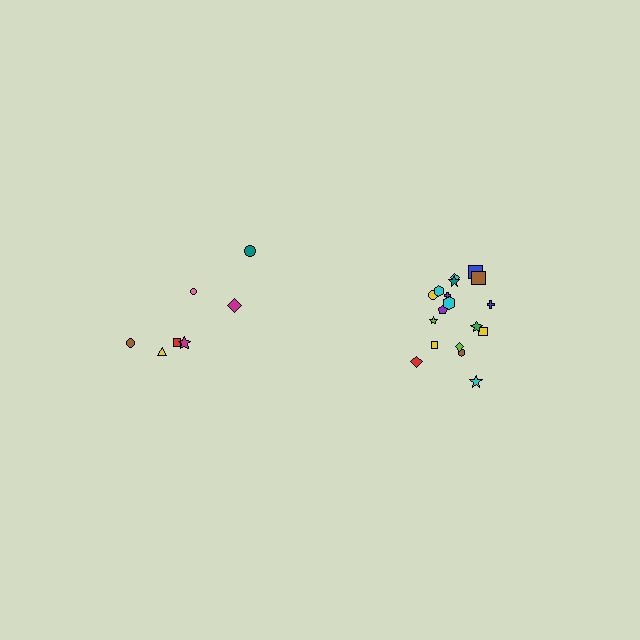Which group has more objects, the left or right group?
The right group.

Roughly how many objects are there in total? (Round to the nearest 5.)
Roughly 25 objects in total.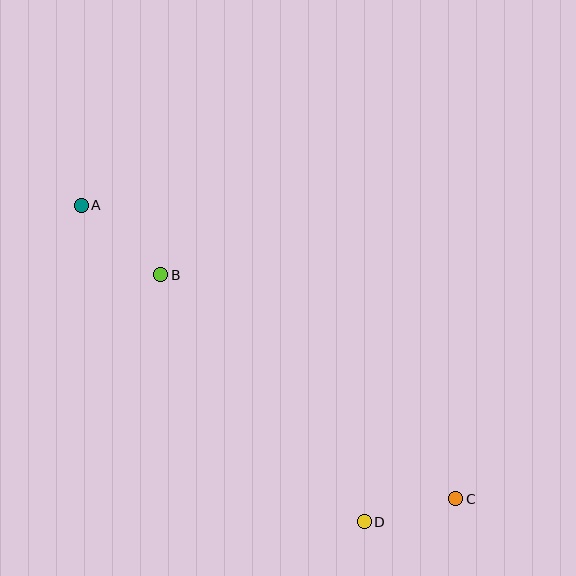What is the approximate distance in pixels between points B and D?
The distance between B and D is approximately 320 pixels.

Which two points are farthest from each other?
Points A and C are farthest from each other.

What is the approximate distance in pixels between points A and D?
The distance between A and D is approximately 424 pixels.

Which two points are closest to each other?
Points C and D are closest to each other.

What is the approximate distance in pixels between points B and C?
The distance between B and C is approximately 371 pixels.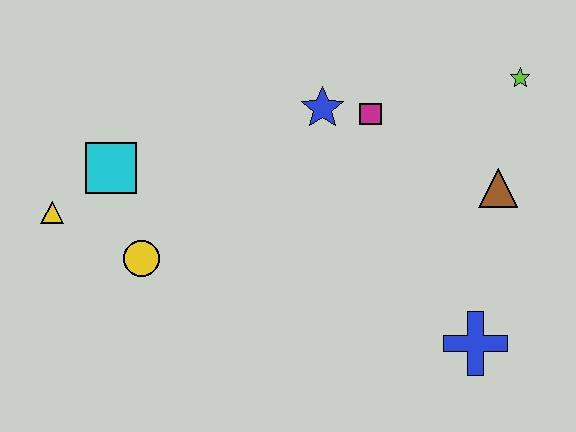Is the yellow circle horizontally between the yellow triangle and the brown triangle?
Yes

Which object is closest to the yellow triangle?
The cyan square is closest to the yellow triangle.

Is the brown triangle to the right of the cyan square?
Yes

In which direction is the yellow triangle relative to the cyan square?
The yellow triangle is to the left of the cyan square.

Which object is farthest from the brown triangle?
The yellow triangle is farthest from the brown triangle.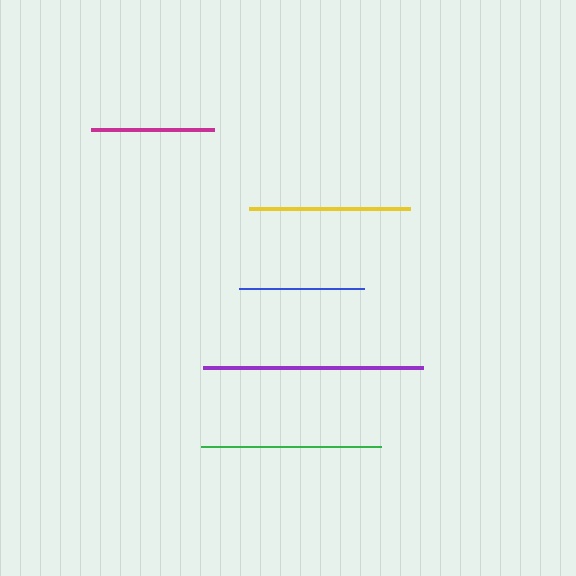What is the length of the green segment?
The green segment is approximately 180 pixels long.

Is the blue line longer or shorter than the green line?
The green line is longer than the blue line.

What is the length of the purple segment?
The purple segment is approximately 220 pixels long.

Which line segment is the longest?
The purple line is the longest at approximately 220 pixels.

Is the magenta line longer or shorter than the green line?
The green line is longer than the magenta line.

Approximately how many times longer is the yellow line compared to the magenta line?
The yellow line is approximately 1.3 times the length of the magenta line.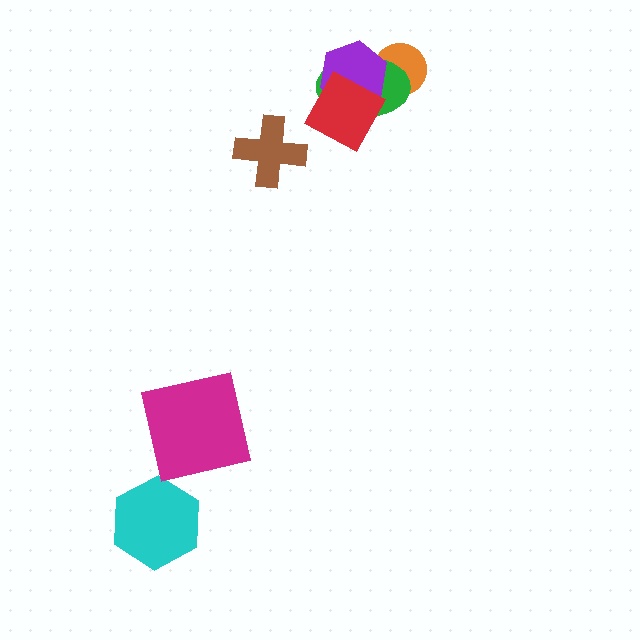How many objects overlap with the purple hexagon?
3 objects overlap with the purple hexagon.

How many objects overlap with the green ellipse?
3 objects overlap with the green ellipse.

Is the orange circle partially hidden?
Yes, it is partially covered by another shape.